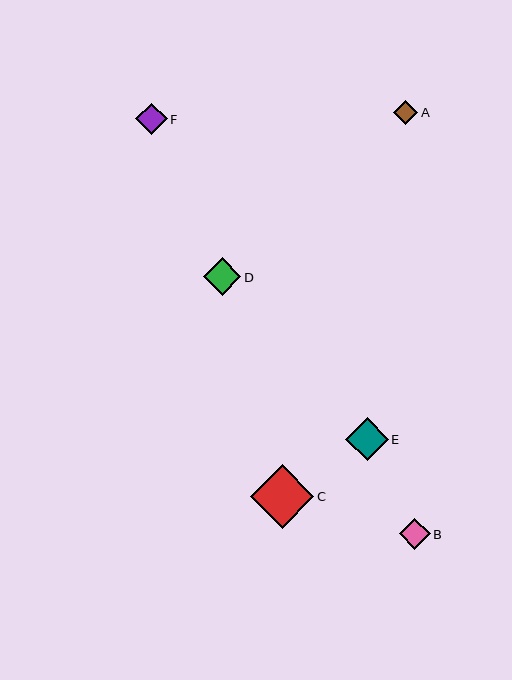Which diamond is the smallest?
Diamond A is the smallest with a size of approximately 24 pixels.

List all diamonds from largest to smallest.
From largest to smallest: C, E, D, F, B, A.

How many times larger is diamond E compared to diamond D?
Diamond E is approximately 1.2 times the size of diamond D.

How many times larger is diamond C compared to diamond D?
Diamond C is approximately 1.7 times the size of diamond D.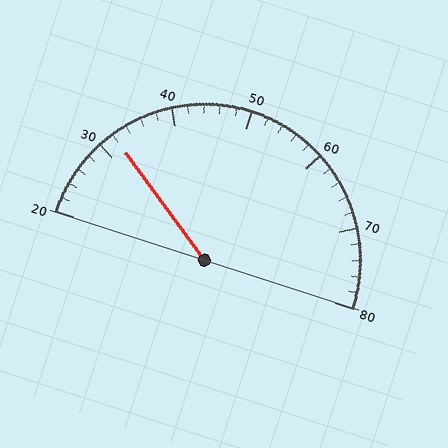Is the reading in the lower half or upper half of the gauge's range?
The reading is in the lower half of the range (20 to 80).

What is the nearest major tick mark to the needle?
The nearest major tick mark is 30.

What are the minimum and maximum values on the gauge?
The gauge ranges from 20 to 80.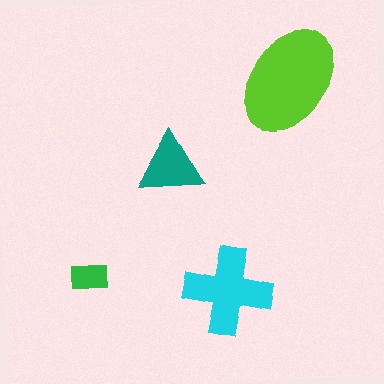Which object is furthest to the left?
The green rectangle is leftmost.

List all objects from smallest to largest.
The green rectangle, the teal triangle, the cyan cross, the lime ellipse.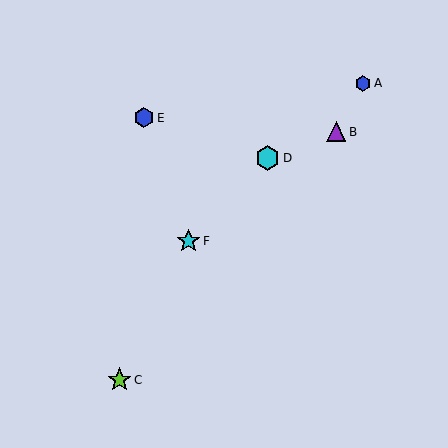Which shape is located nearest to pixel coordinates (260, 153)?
The cyan hexagon (labeled D) at (267, 158) is nearest to that location.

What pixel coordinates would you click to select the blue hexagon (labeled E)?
Click at (144, 118) to select the blue hexagon E.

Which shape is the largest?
The cyan hexagon (labeled D) is the largest.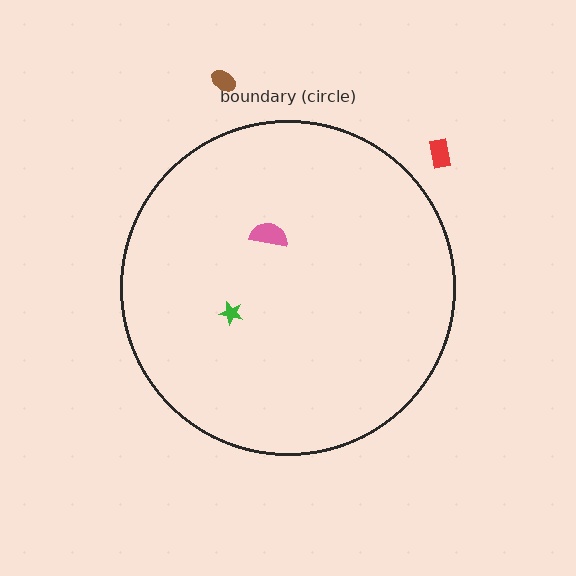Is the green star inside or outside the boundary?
Inside.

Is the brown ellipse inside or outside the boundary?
Outside.